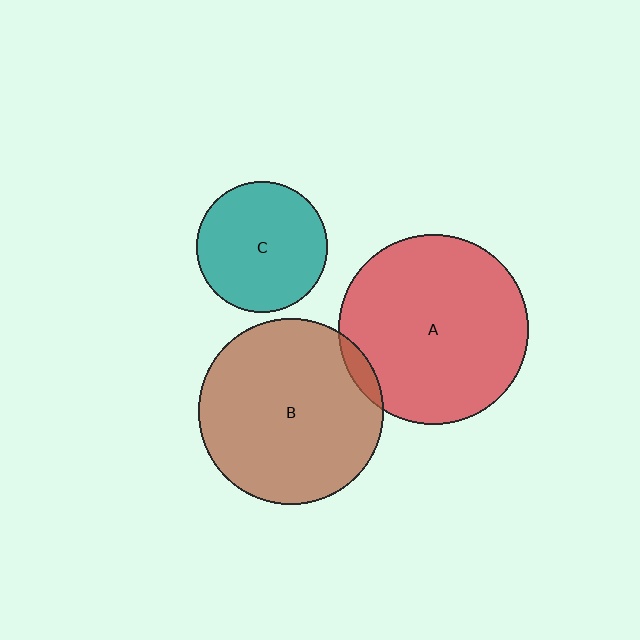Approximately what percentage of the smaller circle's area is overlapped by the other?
Approximately 5%.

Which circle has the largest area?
Circle A (red).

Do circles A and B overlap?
Yes.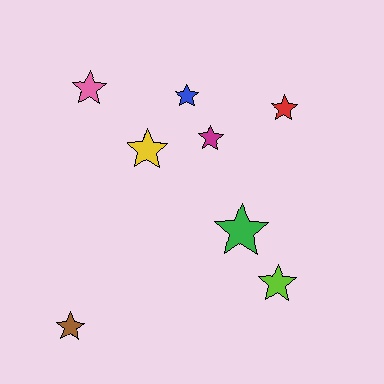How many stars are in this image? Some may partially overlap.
There are 8 stars.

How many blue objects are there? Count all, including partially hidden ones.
There is 1 blue object.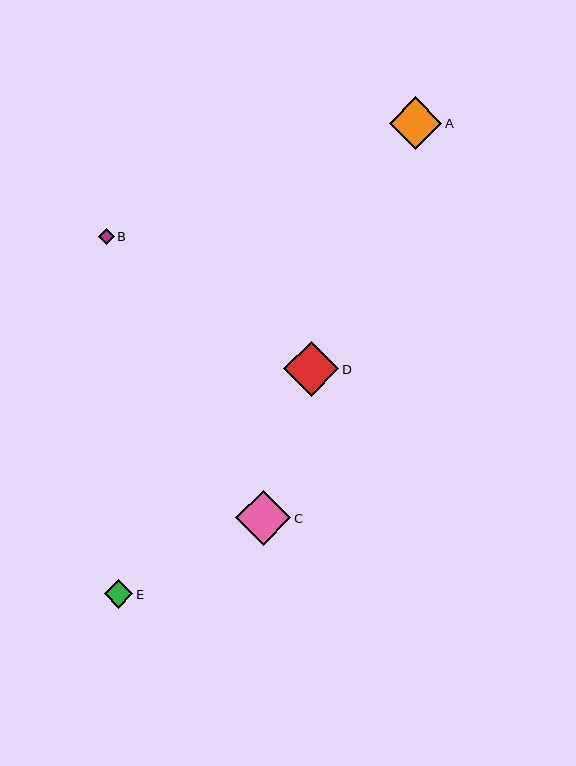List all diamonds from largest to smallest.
From largest to smallest: C, D, A, E, B.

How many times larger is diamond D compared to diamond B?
Diamond D is approximately 3.4 times the size of diamond B.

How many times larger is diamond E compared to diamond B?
Diamond E is approximately 1.8 times the size of diamond B.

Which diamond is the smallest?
Diamond B is the smallest with a size of approximately 16 pixels.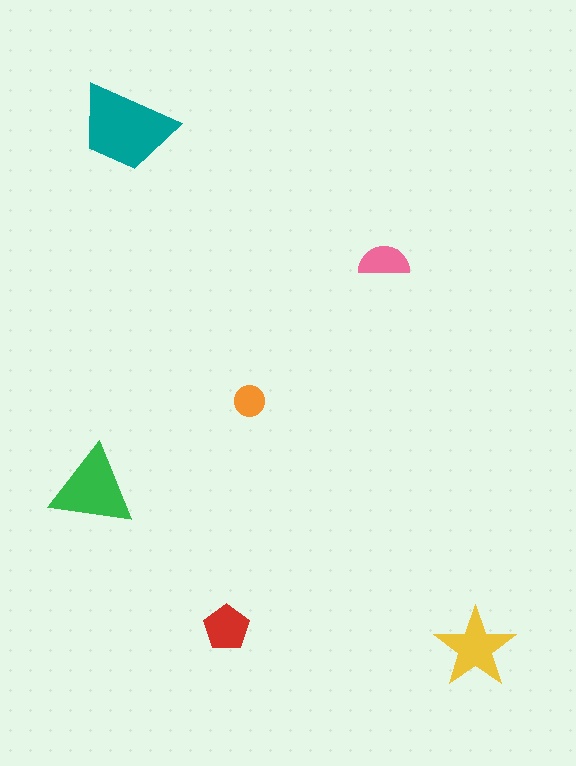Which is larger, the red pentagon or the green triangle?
The green triangle.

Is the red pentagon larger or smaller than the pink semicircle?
Larger.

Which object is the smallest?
The orange circle.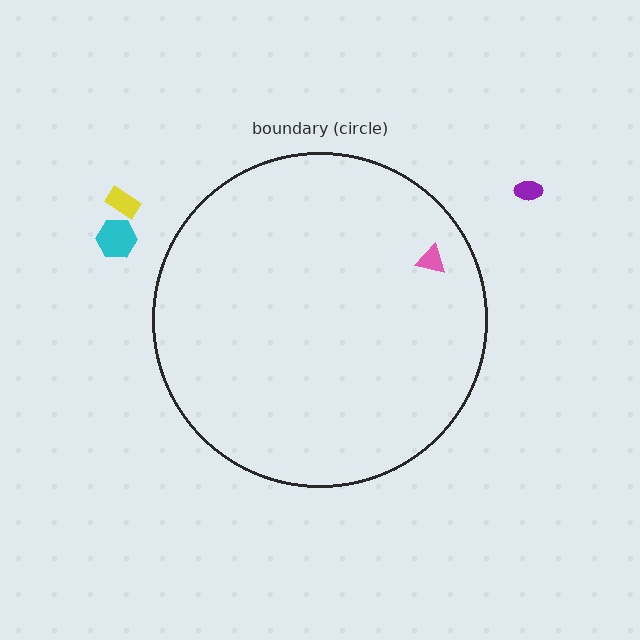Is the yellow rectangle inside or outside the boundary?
Outside.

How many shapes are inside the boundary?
1 inside, 3 outside.